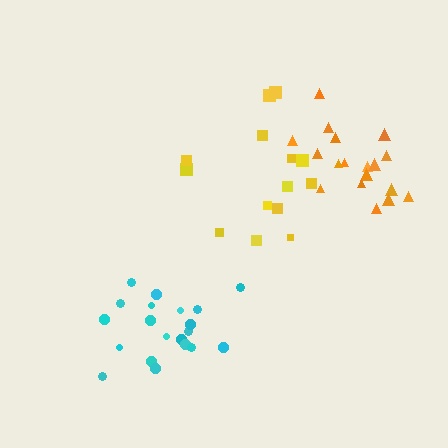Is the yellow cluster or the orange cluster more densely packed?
Orange.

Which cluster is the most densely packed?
Cyan.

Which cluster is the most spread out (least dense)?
Yellow.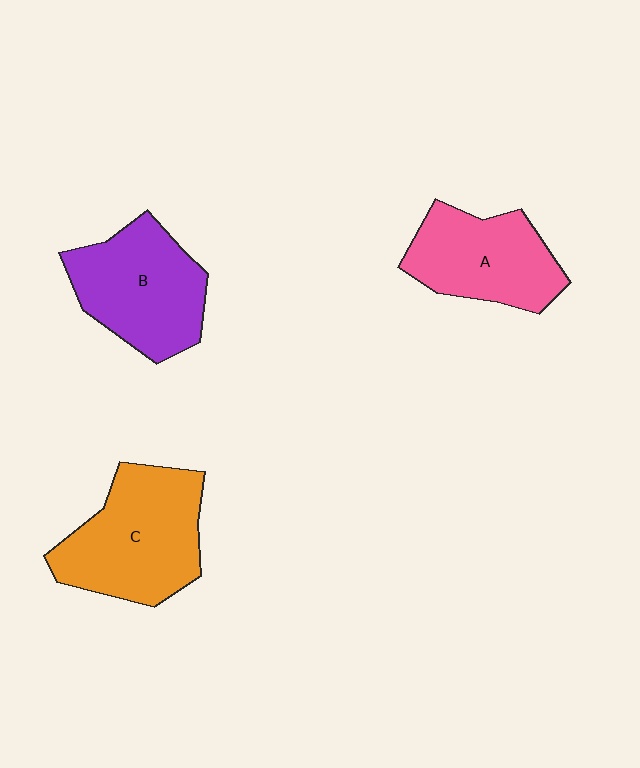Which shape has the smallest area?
Shape A (pink).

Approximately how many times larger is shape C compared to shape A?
Approximately 1.3 times.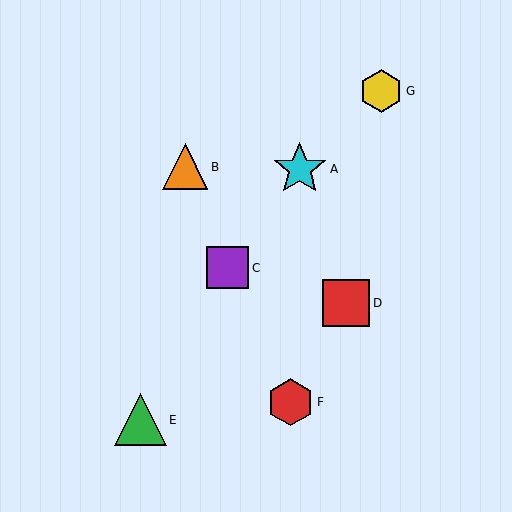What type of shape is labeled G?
Shape G is a yellow hexagon.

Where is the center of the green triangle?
The center of the green triangle is at (140, 420).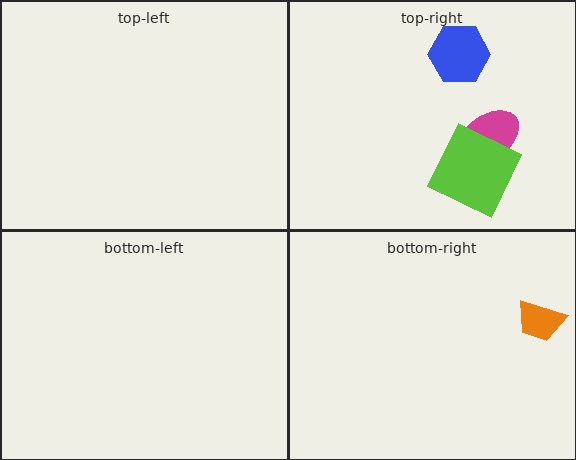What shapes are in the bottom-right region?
The orange trapezoid.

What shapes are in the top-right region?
The magenta ellipse, the blue hexagon, the lime square.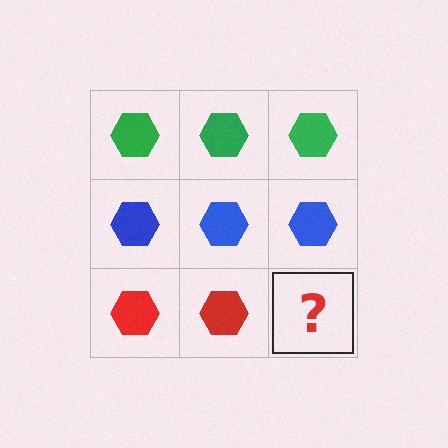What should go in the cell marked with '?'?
The missing cell should contain a red hexagon.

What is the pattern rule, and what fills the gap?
The rule is that each row has a consistent color. The gap should be filled with a red hexagon.